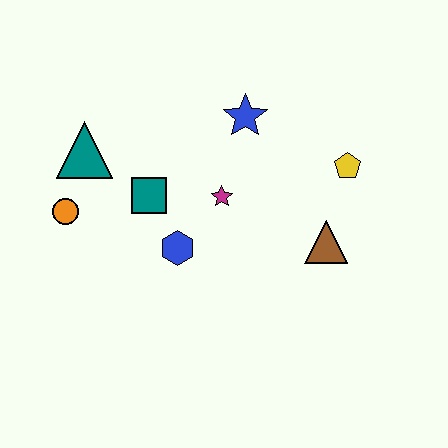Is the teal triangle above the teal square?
Yes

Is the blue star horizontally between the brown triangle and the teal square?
Yes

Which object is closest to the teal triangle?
The orange circle is closest to the teal triangle.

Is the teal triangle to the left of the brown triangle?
Yes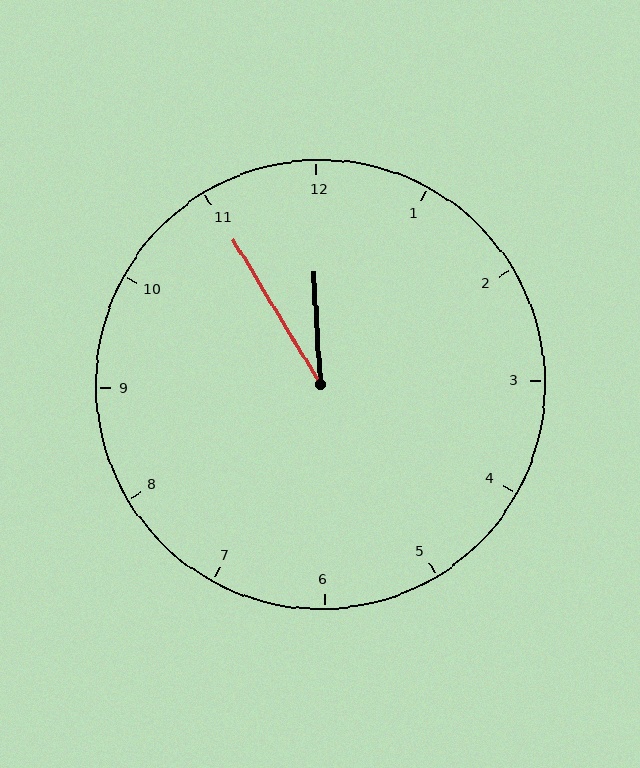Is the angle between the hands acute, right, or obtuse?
It is acute.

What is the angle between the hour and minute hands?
Approximately 28 degrees.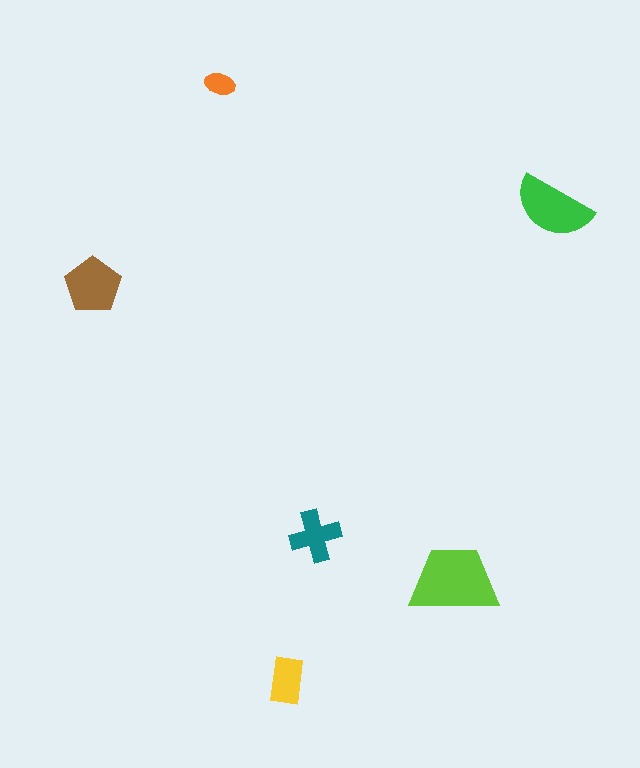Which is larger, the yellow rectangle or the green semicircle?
The green semicircle.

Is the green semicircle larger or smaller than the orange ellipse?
Larger.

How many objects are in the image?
There are 6 objects in the image.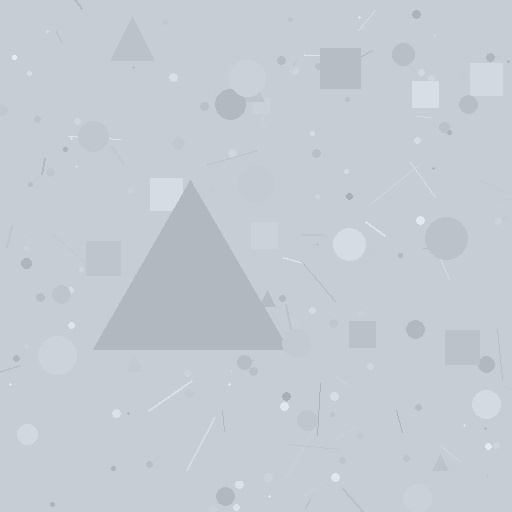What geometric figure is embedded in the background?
A triangle is embedded in the background.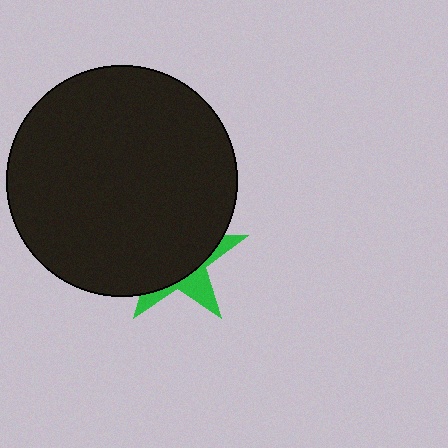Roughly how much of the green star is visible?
A small part of it is visible (roughly 30%).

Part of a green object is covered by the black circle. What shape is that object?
It is a star.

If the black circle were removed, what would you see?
You would see the complete green star.